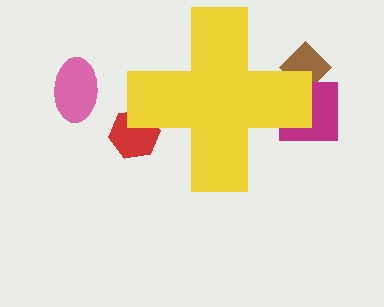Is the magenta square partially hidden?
Yes, the magenta square is partially hidden behind the yellow cross.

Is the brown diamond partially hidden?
Yes, the brown diamond is partially hidden behind the yellow cross.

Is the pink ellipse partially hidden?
No, the pink ellipse is fully visible.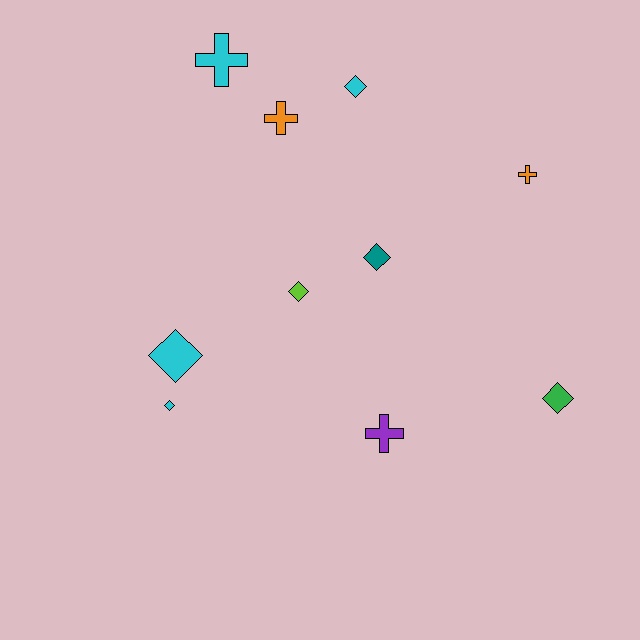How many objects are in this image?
There are 10 objects.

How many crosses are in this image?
There are 4 crosses.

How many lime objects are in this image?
There is 1 lime object.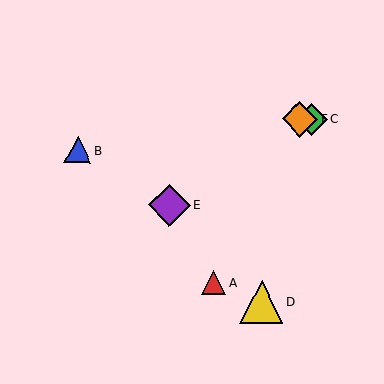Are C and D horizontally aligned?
No, C is at y≈119 and D is at y≈302.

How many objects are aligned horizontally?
2 objects (C, F) are aligned horizontally.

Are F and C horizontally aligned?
Yes, both are at y≈119.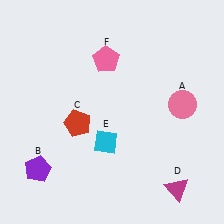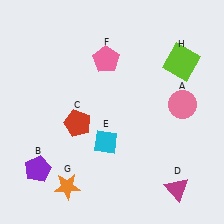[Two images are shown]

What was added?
An orange star (G), a lime square (H) were added in Image 2.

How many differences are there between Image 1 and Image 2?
There are 2 differences between the two images.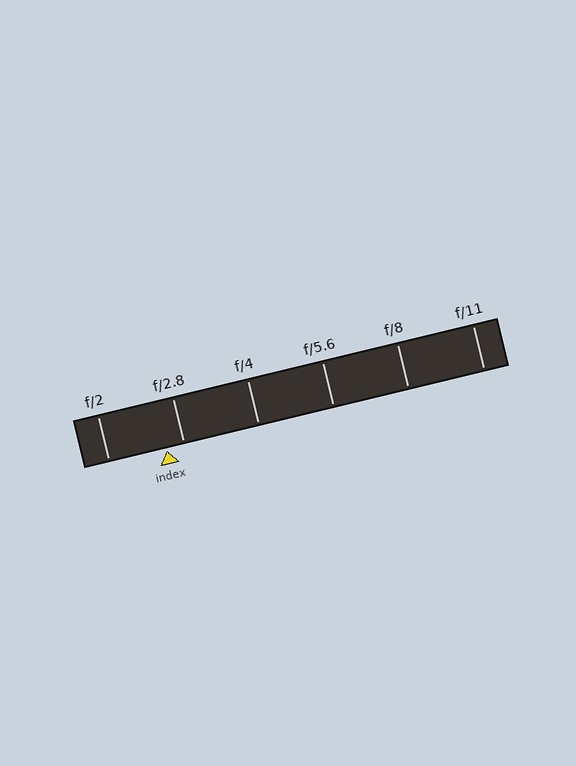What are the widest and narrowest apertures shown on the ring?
The widest aperture shown is f/2 and the narrowest is f/11.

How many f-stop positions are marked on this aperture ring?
There are 6 f-stop positions marked.